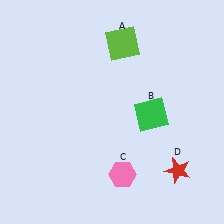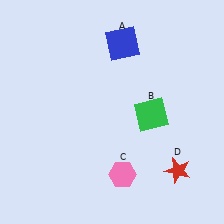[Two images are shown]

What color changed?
The square (A) changed from lime in Image 1 to blue in Image 2.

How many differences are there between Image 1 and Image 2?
There is 1 difference between the two images.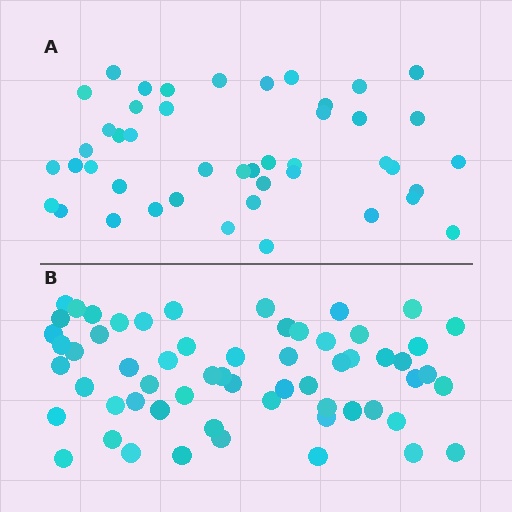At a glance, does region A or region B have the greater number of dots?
Region B (the bottom region) has more dots.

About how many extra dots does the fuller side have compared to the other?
Region B has approximately 15 more dots than region A.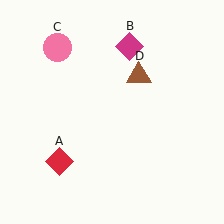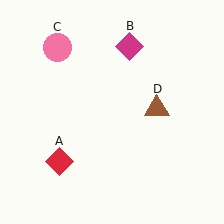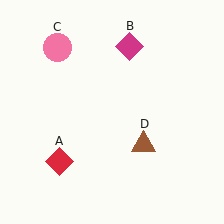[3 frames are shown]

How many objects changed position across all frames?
1 object changed position: brown triangle (object D).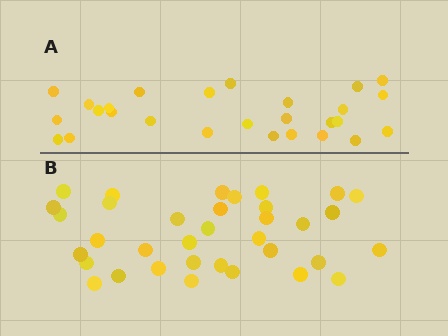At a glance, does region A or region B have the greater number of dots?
Region B (the bottom region) has more dots.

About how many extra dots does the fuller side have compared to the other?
Region B has roughly 8 or so more dots than region A.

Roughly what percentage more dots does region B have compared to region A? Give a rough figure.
About 30% more.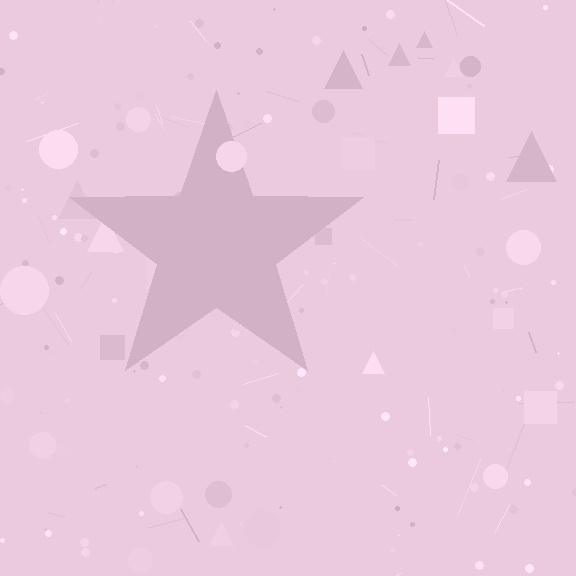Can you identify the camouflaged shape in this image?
The camouflaged shape is a star.